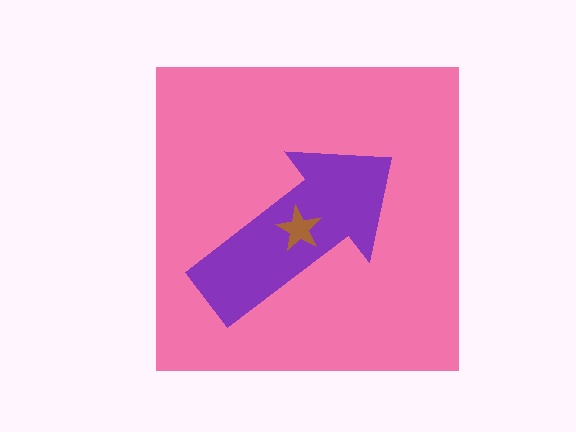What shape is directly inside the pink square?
The purple arrow.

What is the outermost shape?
The pink square.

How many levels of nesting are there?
3.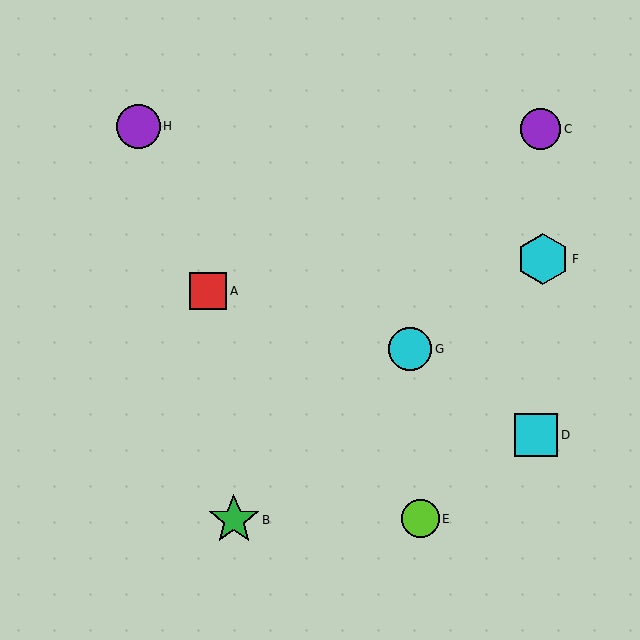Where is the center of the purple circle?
The center of the purple circle is at (541, 129).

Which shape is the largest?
The cyan hexagon (labeled F) is the largest.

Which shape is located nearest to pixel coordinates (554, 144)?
The purple circle (labeled C) at (541, 129) is nearest to that location.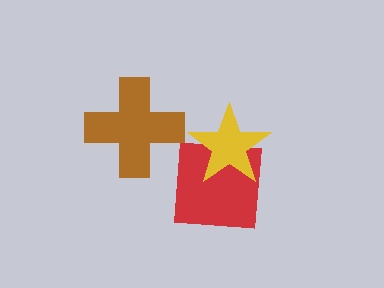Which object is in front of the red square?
The yellow star is in front of the red square.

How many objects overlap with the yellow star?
1 object overlaps with the yellow star.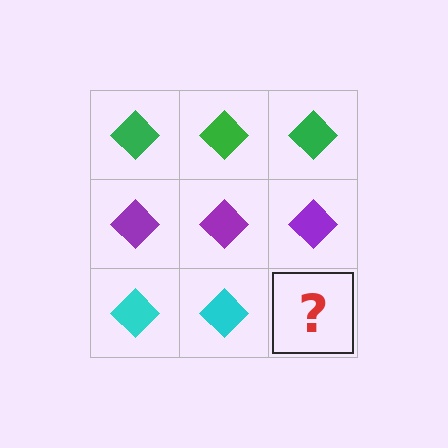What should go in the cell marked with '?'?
The missing cell should contain a cyan diamond.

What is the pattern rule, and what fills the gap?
The rule is that each row has a consistent color. The gap should be filled with a cyan diamond.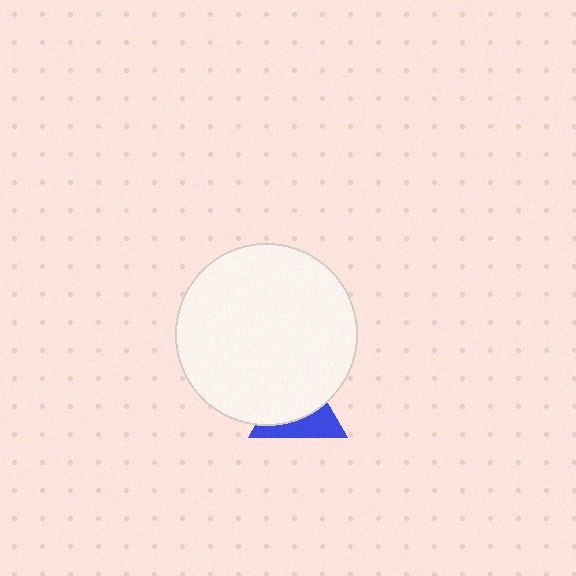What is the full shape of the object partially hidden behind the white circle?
The partially hidden object is a blue triangle.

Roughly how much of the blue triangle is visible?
A small part of it is visible (roughly 39%).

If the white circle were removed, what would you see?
You would see the complete blue triangle.